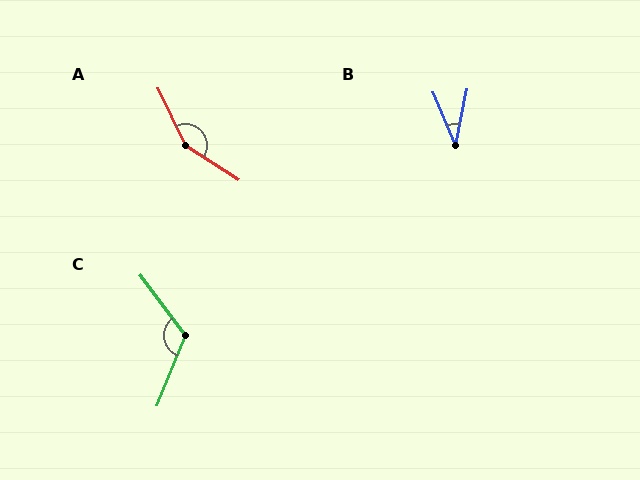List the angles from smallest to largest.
B (34°), C (121°), A (149°).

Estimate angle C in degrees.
Approximately 121 degrees.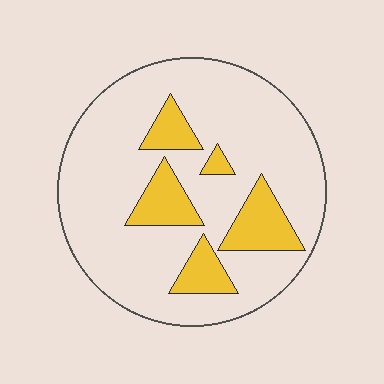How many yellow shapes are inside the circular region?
5.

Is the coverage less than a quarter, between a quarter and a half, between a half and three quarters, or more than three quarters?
Less than a quarter.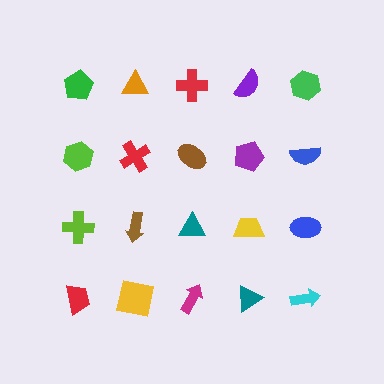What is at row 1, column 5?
A green hexagon.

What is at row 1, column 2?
An orange triangle.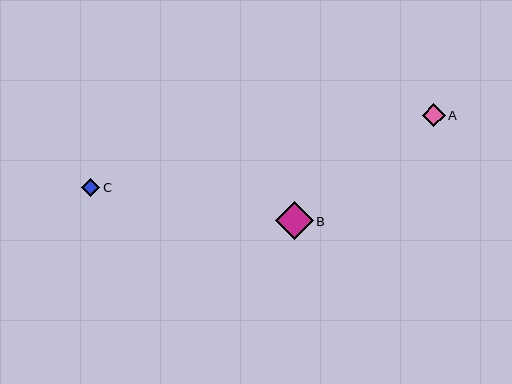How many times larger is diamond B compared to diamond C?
Diamond B is approximately 2.0 times the size of diamond C.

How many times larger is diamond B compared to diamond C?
Diamond B is approximately 2.0 times the size of diamond C.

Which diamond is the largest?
Diamond B is the largest with a size of approximately 38 pixels.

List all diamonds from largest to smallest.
From largest to smallest: B, A, C.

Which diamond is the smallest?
Diamond C is the smallest with a size of approximately 18 pixels.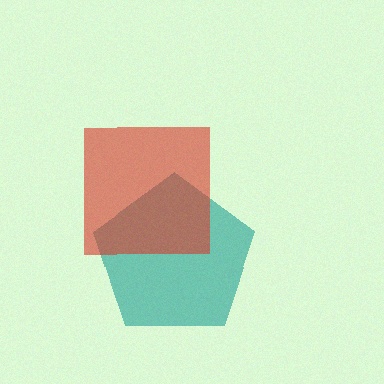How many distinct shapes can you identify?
There are 2 distinct shapes: a teal pentagon, a red square.